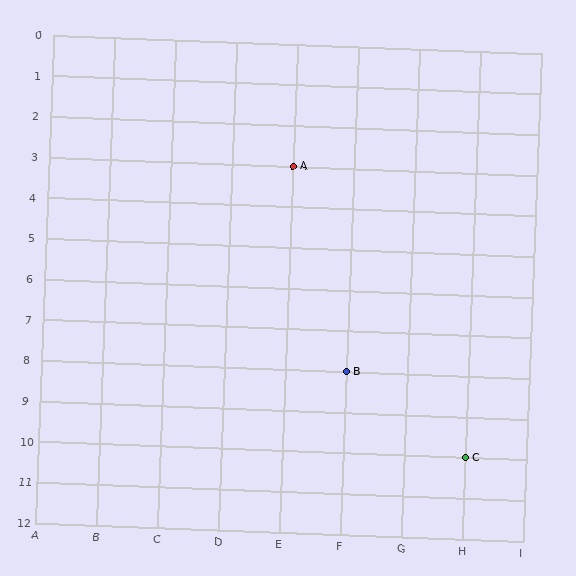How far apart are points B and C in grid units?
Points B and C are 2 columns and 2 rows apart (about 2.8 grid units diagonally).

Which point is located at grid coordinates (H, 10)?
Point C is at (H, 10).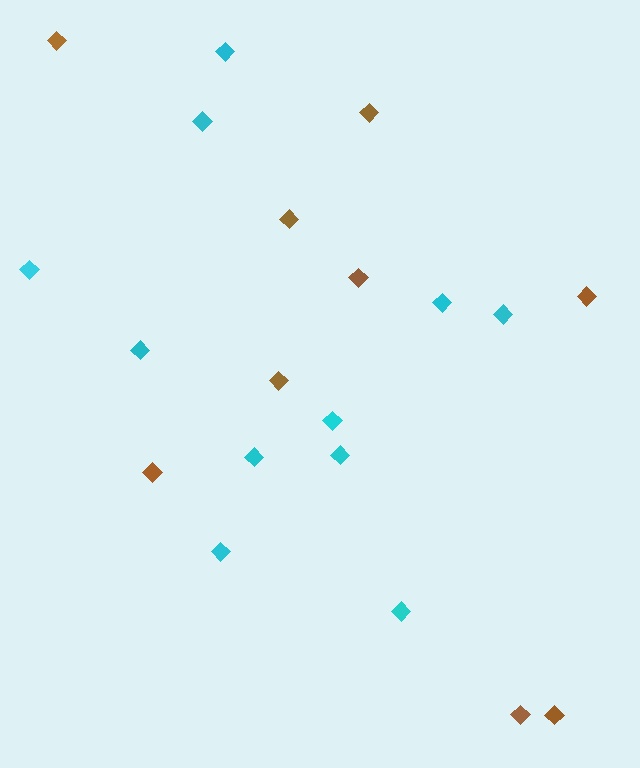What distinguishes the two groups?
There are 2 groups: one group of cyan diamonds (11) and one group of brown diamonds (9).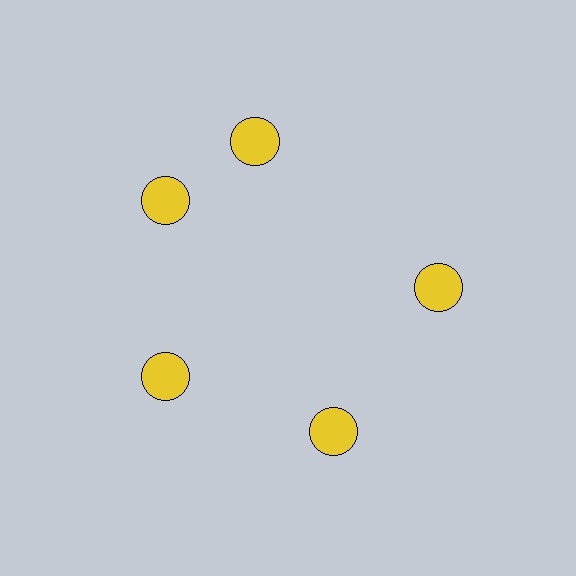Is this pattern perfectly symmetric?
No. The 5 yellow circles are arranged in a ring, but one element near the 1 o'clock position is rotated out of alignment along the ring, breaking the 5-fold rotational symmetry.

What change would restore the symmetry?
The symmetry would be restored by rotating it back into even spacing with its neighbors so that all 5 circles sit at equal angles and equal distance from the center.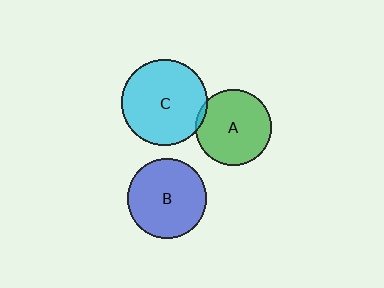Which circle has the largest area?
Circle C (cyan).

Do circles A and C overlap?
Yes.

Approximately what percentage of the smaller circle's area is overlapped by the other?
Approximately 5%.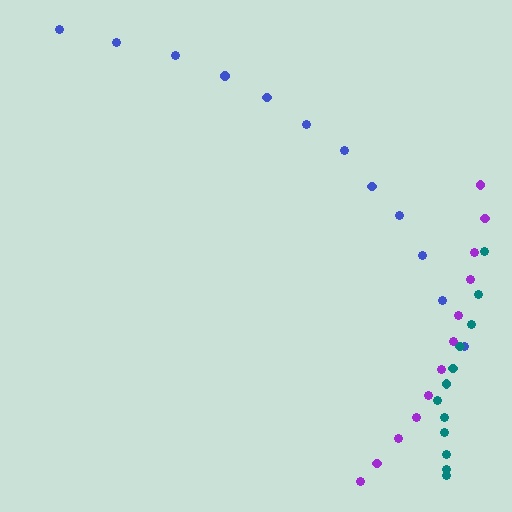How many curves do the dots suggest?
There are 3 distinct paths.